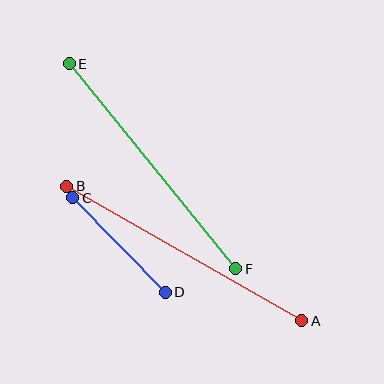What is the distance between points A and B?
The distance is approximately 271 pixels.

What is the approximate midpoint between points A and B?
The midpoint is at approximately (184, 254) pixels.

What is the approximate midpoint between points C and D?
The midpoint is at approximately (119, 245) pixels.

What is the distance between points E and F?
The distance is approximately 264 pixels.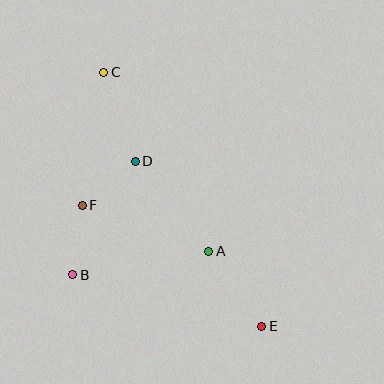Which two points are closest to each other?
Points D and F are closest to each other.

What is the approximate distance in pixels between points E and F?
The distance between E and F is approximately 216 pixels.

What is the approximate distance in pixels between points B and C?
The distance between B and C is approximately 205 pixels.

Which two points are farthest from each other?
Points C and E are farthest from each other.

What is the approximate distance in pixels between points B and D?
The distance between B and D is approximately 130 pixels.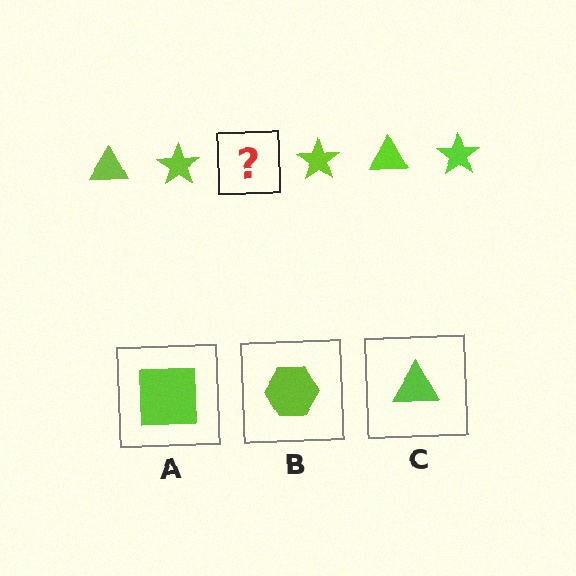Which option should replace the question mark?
Option C.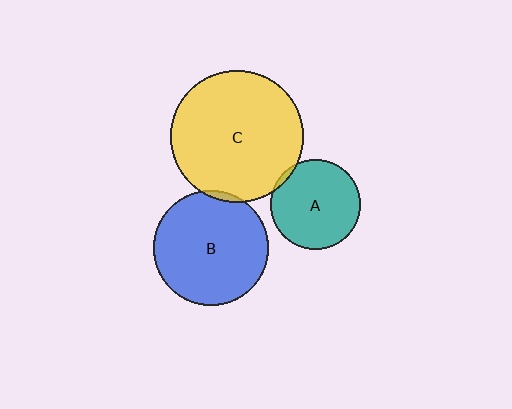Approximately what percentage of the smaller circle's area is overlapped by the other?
Approximately 5%.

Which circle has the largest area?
Circle C (yellow).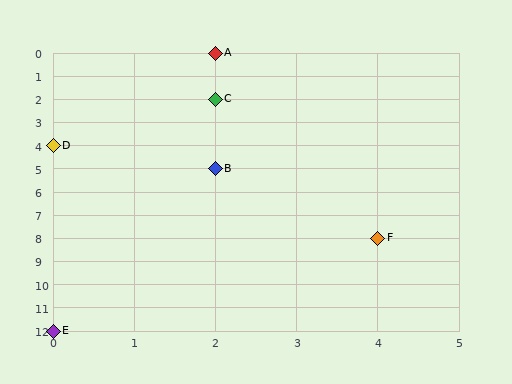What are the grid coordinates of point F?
Point F is at grid coordinates (4, 8).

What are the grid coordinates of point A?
Point A is at grid coordinates (2, 0).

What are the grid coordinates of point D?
Point D is at grid coordinates (0, 4).